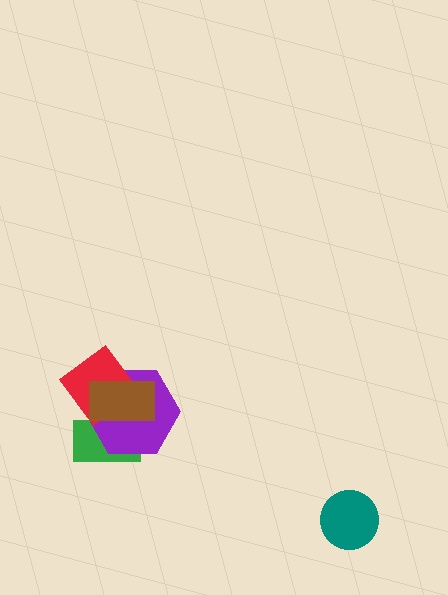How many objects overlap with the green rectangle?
3 objects overlap with the green rectangle.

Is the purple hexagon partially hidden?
Yes, it is partially covered by another shape.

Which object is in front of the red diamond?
The brown rectangle is in front of the red diamond.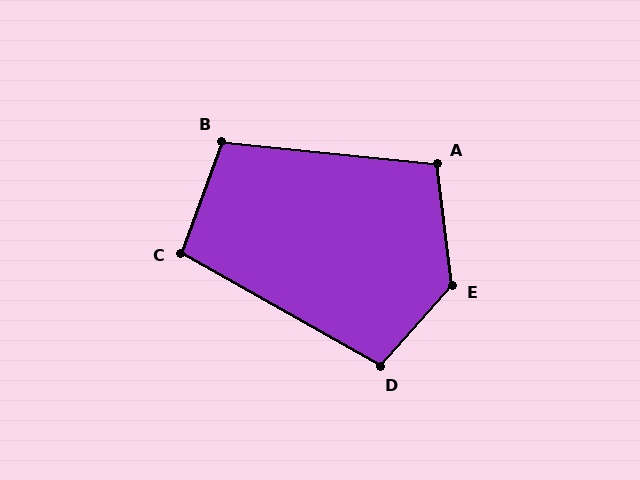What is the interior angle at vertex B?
Approximately 104 degrees (obtuse).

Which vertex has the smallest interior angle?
C, at approximately 100 degrees.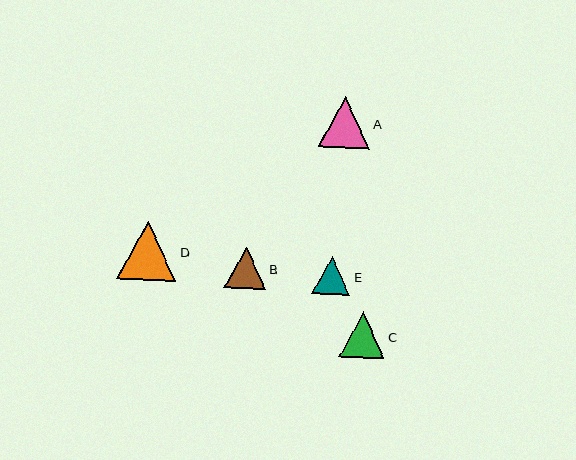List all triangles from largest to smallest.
From largest to smallest: D, A, C, B, E.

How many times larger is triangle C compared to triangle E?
Triangle C is approximately 1.2 times the size of triangle E.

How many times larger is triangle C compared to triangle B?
Triangle C is approximately 1.1 times the size of triangle B.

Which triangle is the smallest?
Triangle E is the smallest with a size of approximately 38 pixels.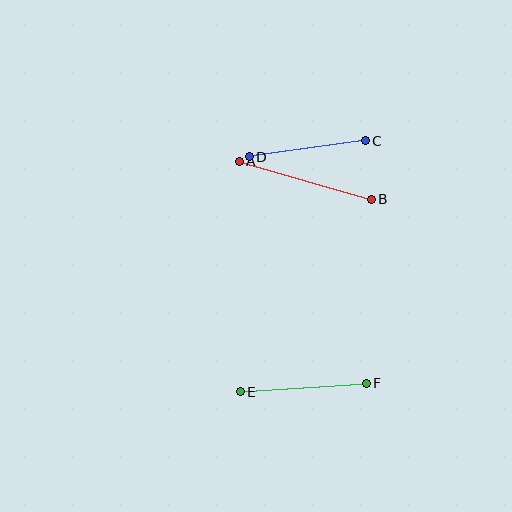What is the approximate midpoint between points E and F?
The midpoint is at approximately (303, 388) pixels.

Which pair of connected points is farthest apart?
Points A and B are farthest apart.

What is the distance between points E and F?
The distance is approximately 126 pixels.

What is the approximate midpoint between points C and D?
The midpoint is at approximately (307, 149) pixels.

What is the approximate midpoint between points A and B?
The midpoint is at approximately (305, 180) pixels.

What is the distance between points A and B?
The distance is approximately 138 pixels.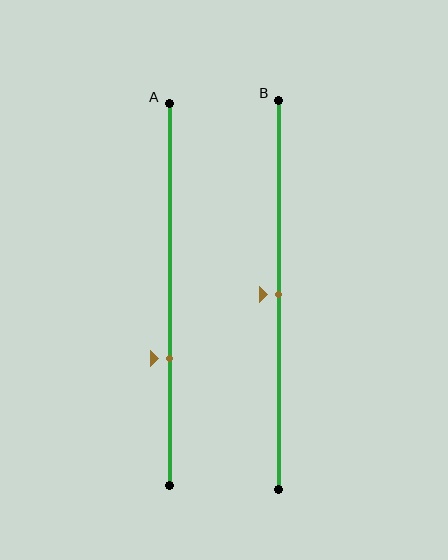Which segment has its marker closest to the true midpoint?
Segment B has its marker closest to the true midpoint.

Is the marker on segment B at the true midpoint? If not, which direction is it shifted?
Yes, the marker on segment B is at the true midpoint.